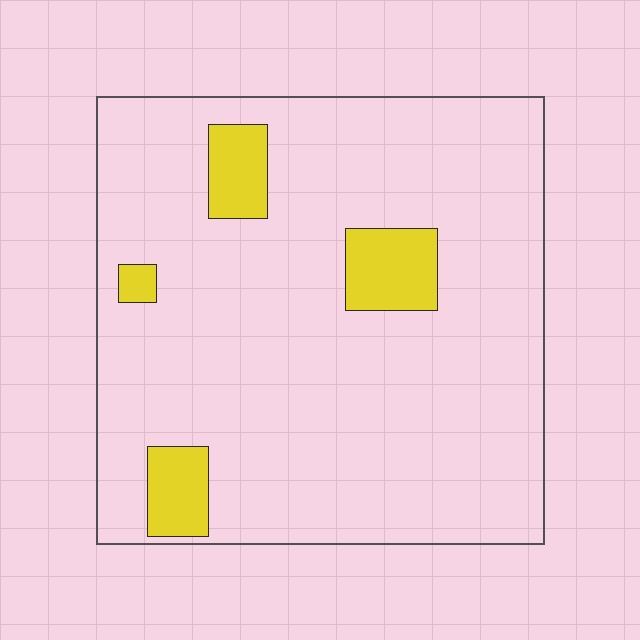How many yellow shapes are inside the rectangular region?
4.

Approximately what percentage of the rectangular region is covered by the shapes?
Approximately 10%.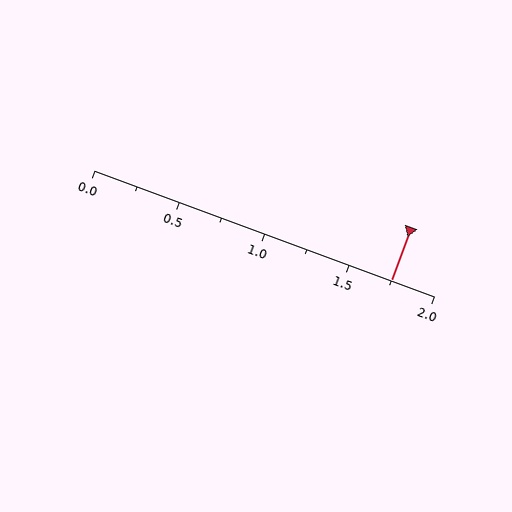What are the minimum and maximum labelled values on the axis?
The axis runs from 0.0 to 2.0.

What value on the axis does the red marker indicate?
The marker indicates approximately 1.75.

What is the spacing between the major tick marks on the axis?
The major ticks are spaced 0.5 apart.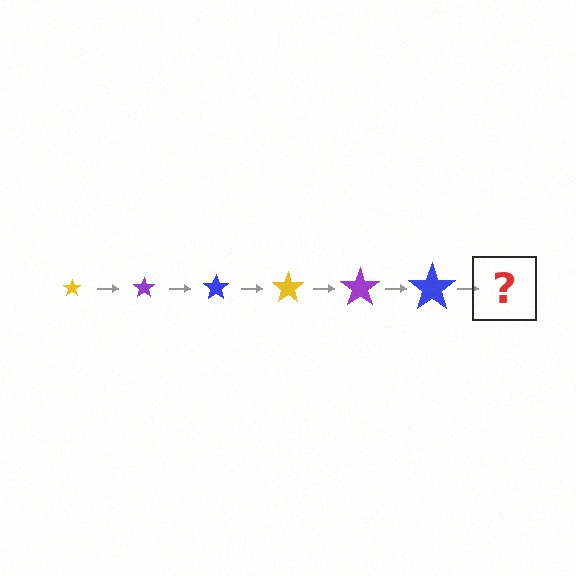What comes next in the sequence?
The next element should be a yellow star, larger than the previous one.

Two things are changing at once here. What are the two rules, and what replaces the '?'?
The two rules are that the star grows larger each step and the color cycles through yellow, purple, and blue. The '?' should be a yellow star, larger than the previous one.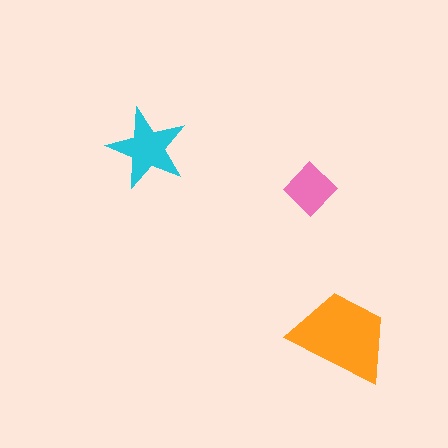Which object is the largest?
The orange trapezoid.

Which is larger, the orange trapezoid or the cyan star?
The orange trapezoid.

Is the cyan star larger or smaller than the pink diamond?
Larger.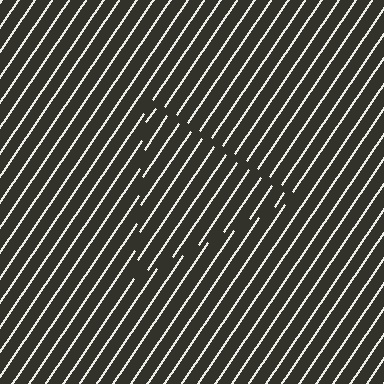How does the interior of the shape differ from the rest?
The interior of the shape contains the same grating, shifted by half a period — the contour is defined by the phase discontinuity where line-ends from the inner and outer gratings abut.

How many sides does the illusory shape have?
3 sides — the line-ends trace a triangle.